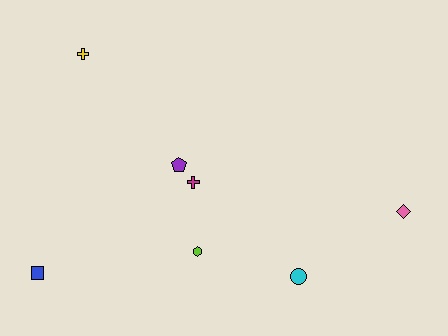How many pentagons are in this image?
There is 1 pentagon.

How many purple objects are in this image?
There is 1 purple object.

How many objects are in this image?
There are 7 objects.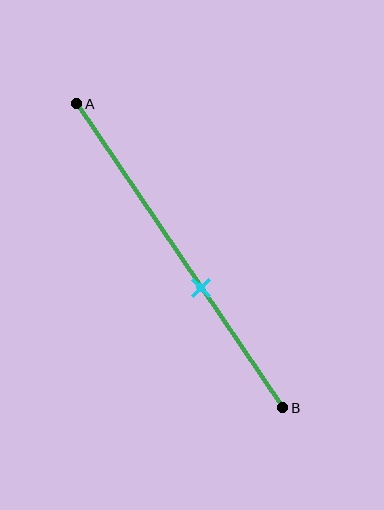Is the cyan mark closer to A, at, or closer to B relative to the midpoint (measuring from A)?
The cyan mark is closer to point B than the midpoint of segment AB.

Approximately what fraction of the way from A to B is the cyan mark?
The cyan mark is approximately 60% of the way from A to B.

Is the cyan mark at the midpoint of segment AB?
No, the mark is at about 60% from A, not at the 50% midpoint.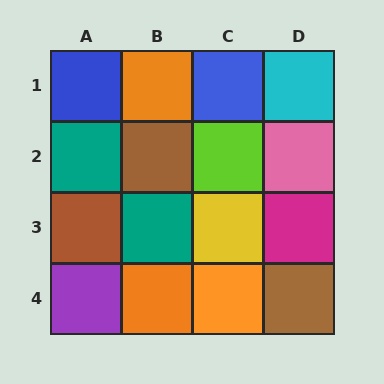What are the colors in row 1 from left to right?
Blue, orange, blue, cyan.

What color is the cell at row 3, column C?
Yellow.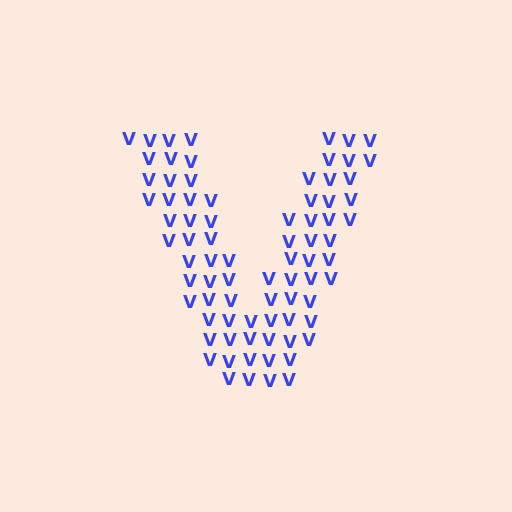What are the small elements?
The small elements are letter V's.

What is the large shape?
The large shape is the letter V.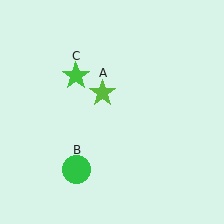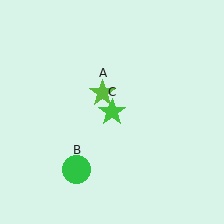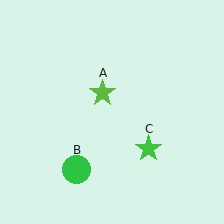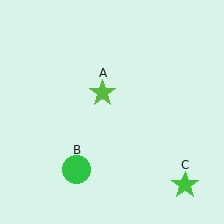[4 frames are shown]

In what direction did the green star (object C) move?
The green star (object C) moved down and to the right.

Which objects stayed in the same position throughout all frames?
Lime star (object A) and green circle (object B) remained stationary.